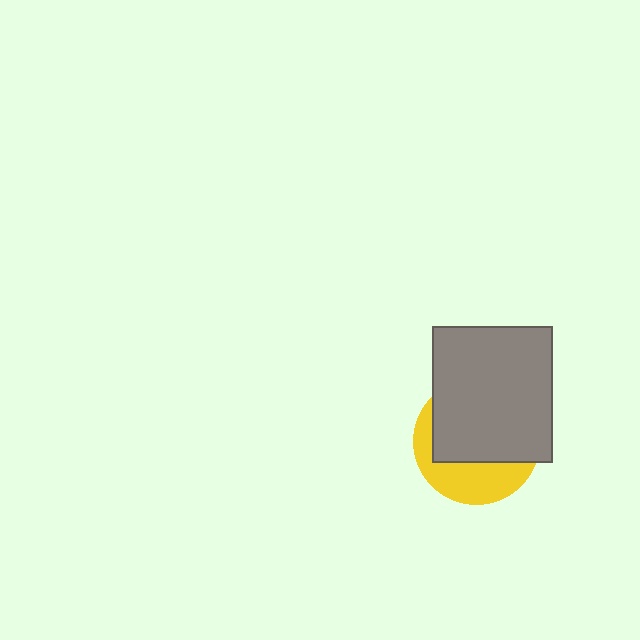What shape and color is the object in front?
The object in front is a gray rectangle.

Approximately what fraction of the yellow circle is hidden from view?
Roughly 64% of the yellow circle is hidden behind the gray rectangle.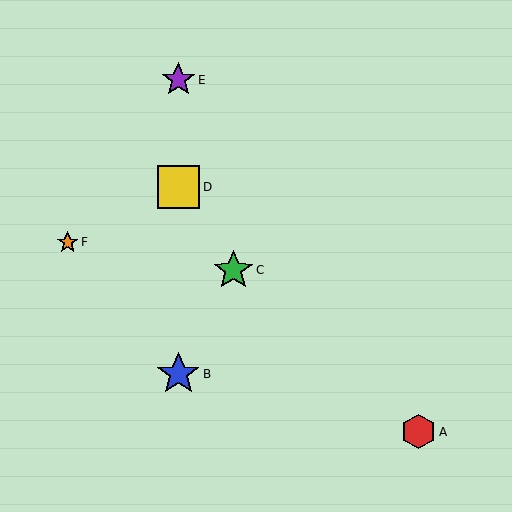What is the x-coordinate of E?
Object E is at x≈178.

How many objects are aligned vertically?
3 objects (B, D, E) are aligned vertically.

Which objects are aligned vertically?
Objects B, D, E are aligned vertically.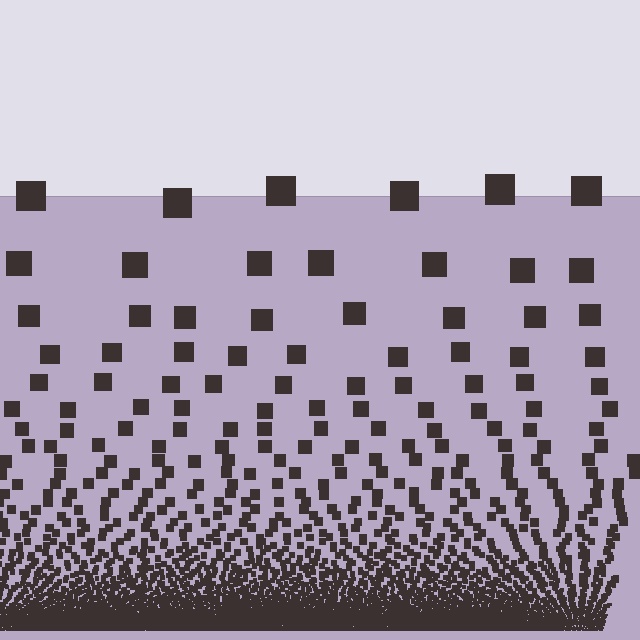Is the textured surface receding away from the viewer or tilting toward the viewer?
The surface appears to tilt toward the viewer. Texture elements get larger and sparser toward the top.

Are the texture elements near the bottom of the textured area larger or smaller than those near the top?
Smaller. The gradient is inverted — elements near the bottom are smaller and denser.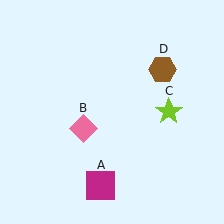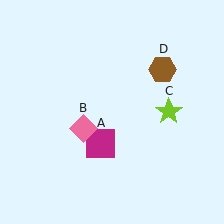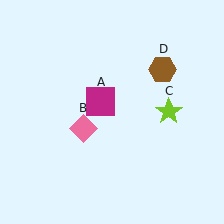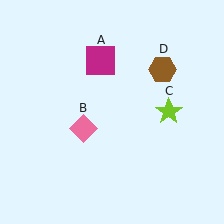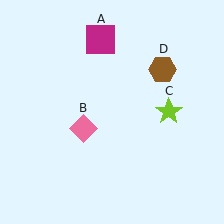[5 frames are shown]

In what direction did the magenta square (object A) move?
The magenta square (object A) moved up.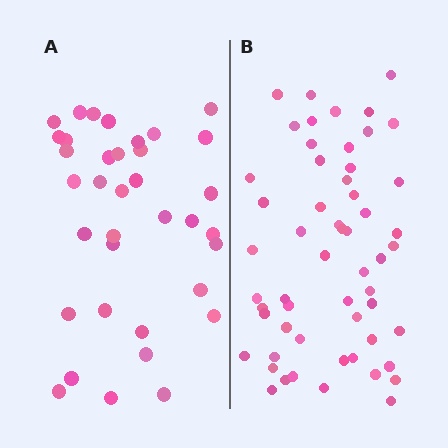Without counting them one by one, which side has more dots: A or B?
Region B (the right region) has more dots.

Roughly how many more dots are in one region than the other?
Region B has approximately 20 more dots than region A.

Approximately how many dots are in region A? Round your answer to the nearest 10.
About 40 dots. (The exact count is 36, which rounds to 40.)